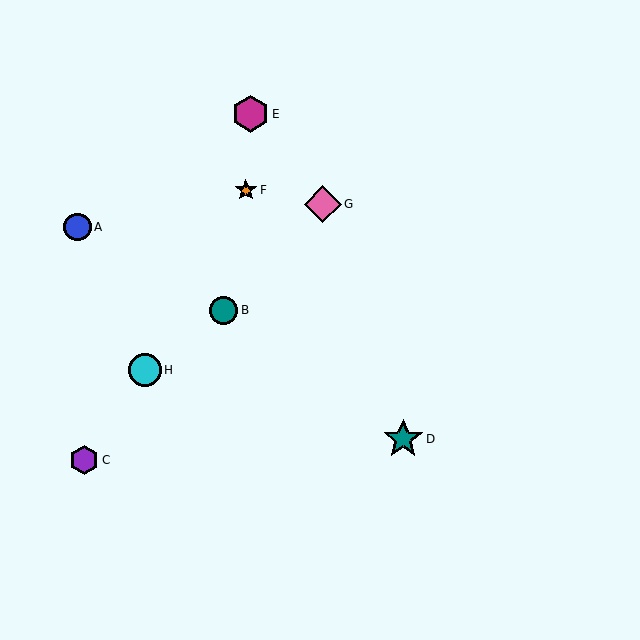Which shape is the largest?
The teal star (labeled D) is the largest.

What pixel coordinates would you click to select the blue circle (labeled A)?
Click at (77, 227) to select the blue circle A.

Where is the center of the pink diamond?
The center of the pink diamond is at (323, 204).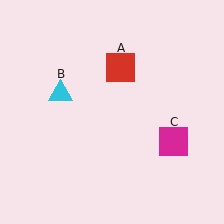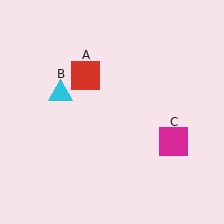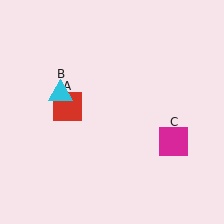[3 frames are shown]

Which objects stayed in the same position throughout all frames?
Cyan triangle (object B) and magenta square (object C) remained stationary.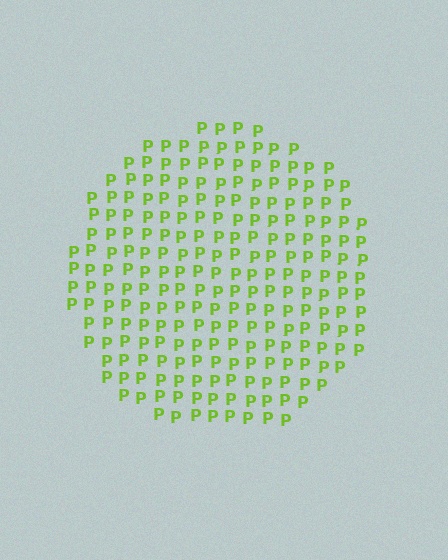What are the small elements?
The small elements are letter P's.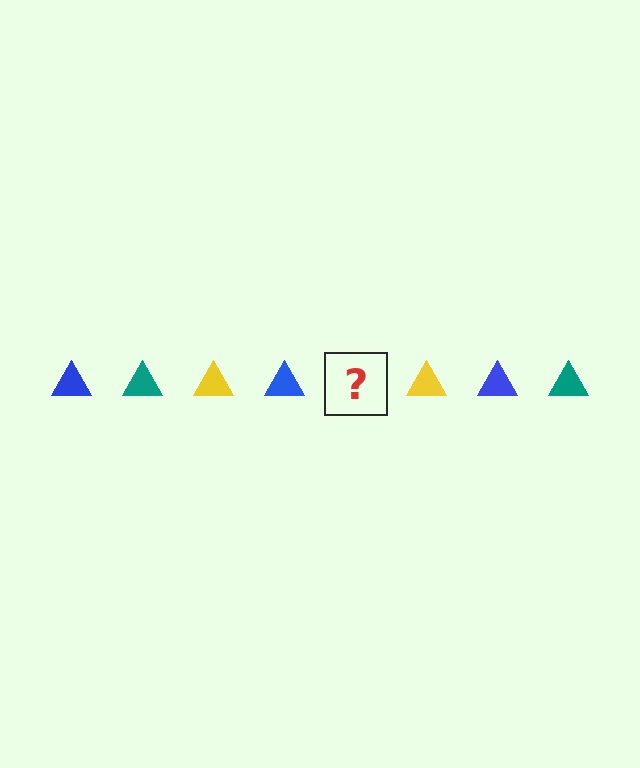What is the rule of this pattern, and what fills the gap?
The rule is that the pattern cycles through blue, teal, yellow triangles. The gap should be filled with a teal triangle.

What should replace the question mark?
The question mark should be replaced with a teal triangle.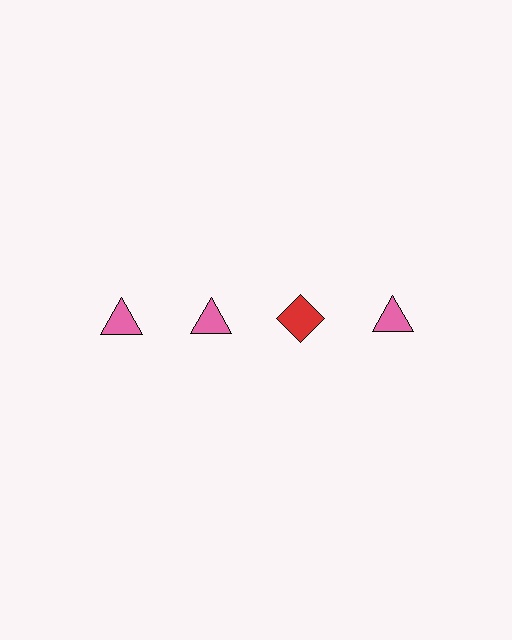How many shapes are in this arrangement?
There are 4 shapes arranged in a grid pattern.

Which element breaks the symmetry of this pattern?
The red diamond in the top row, center column breaks the symmetry. All other shapes are pink triangles.